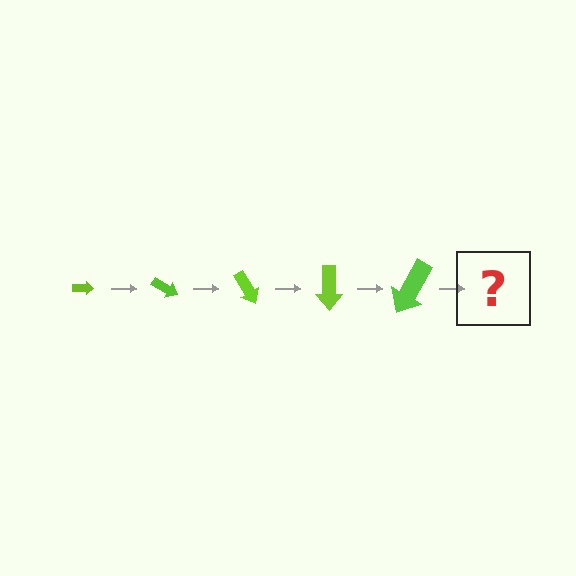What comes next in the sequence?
The next element should be an arrow, larger than the previous one and rotated 150 degrees from the start.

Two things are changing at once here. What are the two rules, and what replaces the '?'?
The two rules are that the arrow grows larger each step and it rotates 30 degrees each step. The '?' should be an arrow, larger than the previous one and rotated 150 degrees from the start.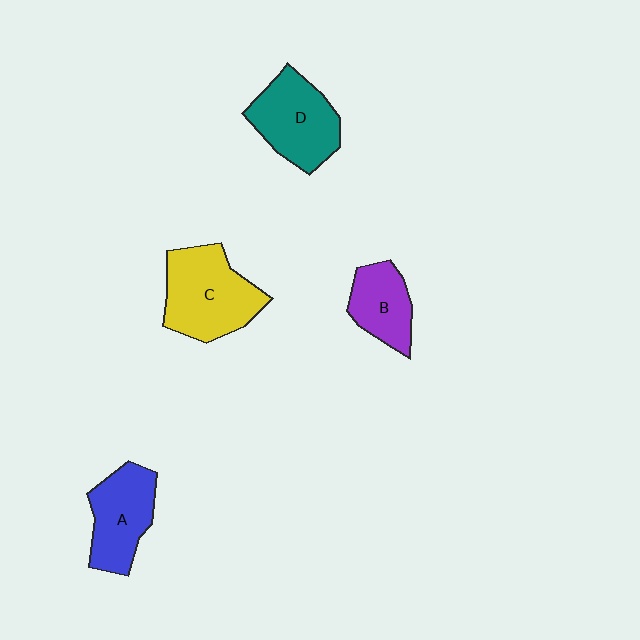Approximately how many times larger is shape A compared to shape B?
Approximately 1.3 times.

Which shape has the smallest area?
Shape B (purple).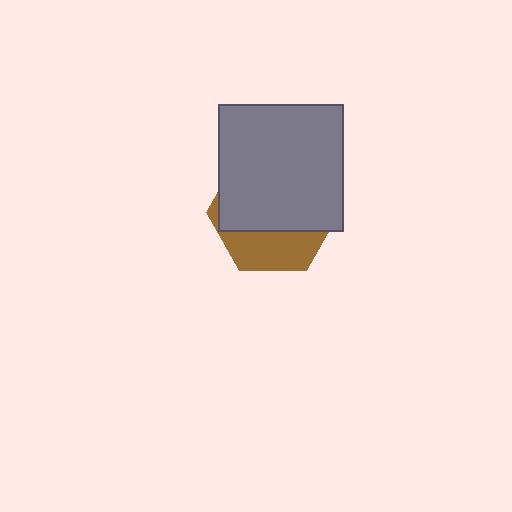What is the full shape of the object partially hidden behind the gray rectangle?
The partially hidden object is a brown hexagon.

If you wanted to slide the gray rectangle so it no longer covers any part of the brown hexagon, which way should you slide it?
Slide it up — that is the most direct way to separate the two shapes.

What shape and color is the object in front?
The object in front is a gray rectangle.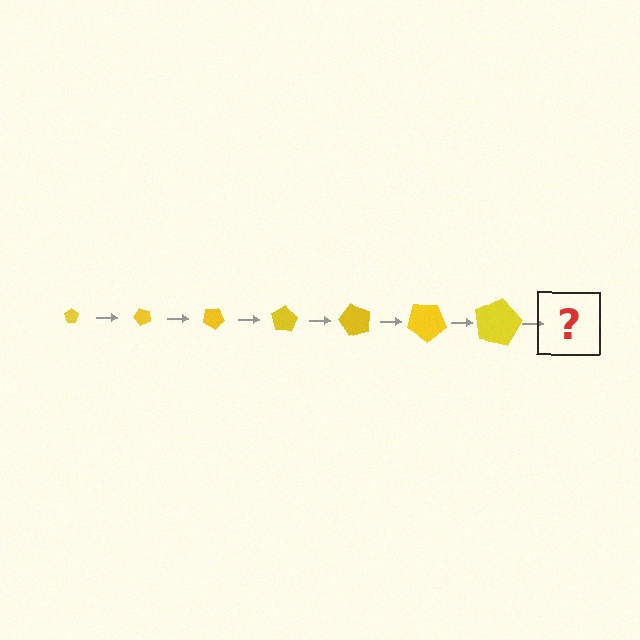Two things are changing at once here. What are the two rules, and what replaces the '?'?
The two rules are that the pentagon grows larger each step and it rotates 50 degrees each step. The '?' should be a pentagon, larger than the previous one and rotated 350 degrees from the start.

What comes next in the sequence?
The next element should be a pentagon, larger than the previous one and rotated 350 degrees from the start.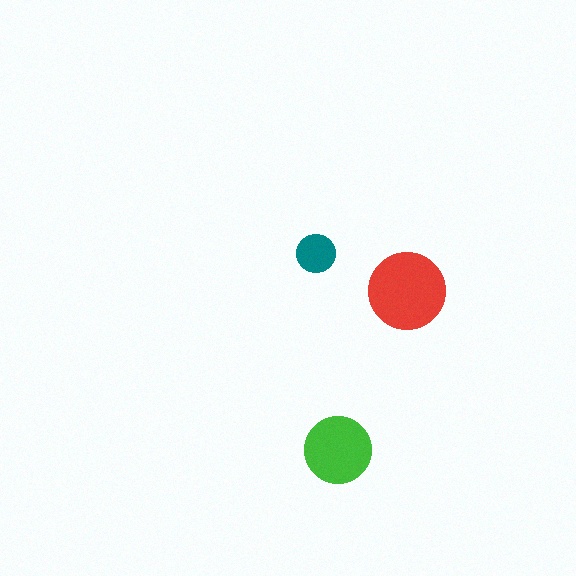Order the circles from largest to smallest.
the red one, the green one, the teal one.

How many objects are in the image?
There are 3 objects in the image.